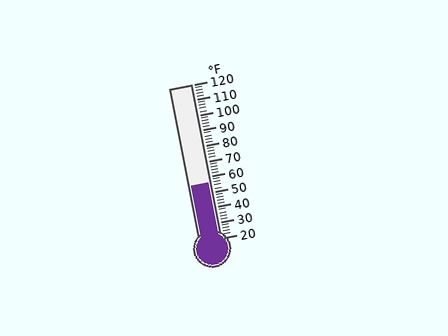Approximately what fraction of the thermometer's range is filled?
The thermometer is filled to approximately 35% of its range.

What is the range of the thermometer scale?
The thermometer scale ranges from 20°F to 120°F.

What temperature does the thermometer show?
The thermometer shows approximately 56°F.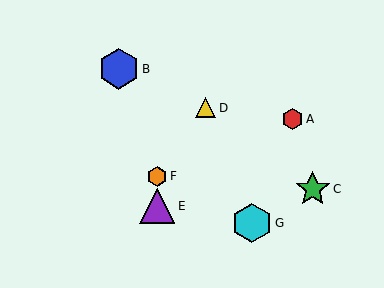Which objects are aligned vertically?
Objects E, F are aligned vertically.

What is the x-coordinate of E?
Object E is at x≈157.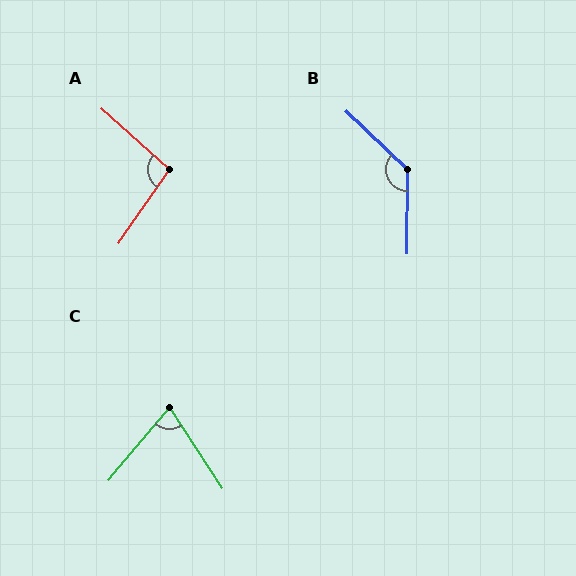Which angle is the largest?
B, at approximately 133 degrees.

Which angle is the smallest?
C, at approximately 73 degrees.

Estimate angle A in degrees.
Approximately 97 degrees.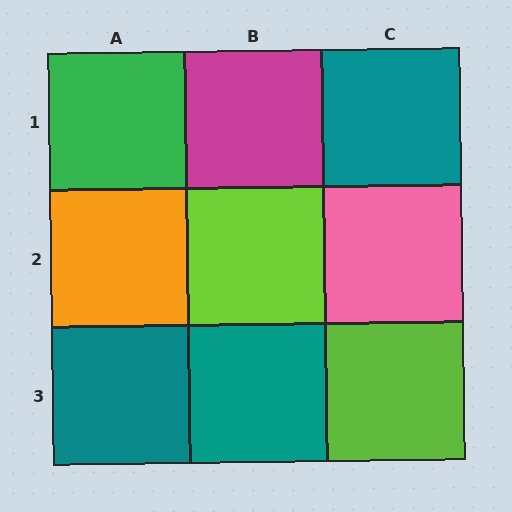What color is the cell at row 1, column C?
Teal.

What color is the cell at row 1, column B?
Magenta.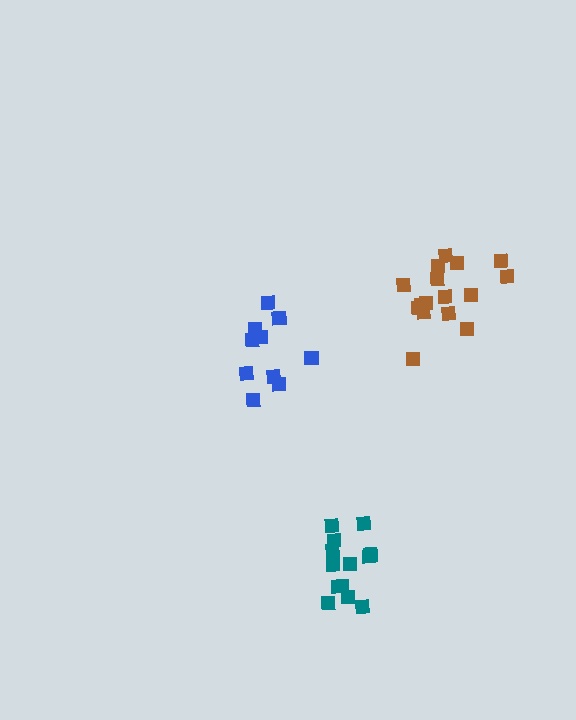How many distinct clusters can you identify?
There are 3 distinct clusters.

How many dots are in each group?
Group 1: 13 dots, Group 2: 16 dots, Group 3: 10 dots (39 total).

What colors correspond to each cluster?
The clusters are colored: teal, brown, blue.